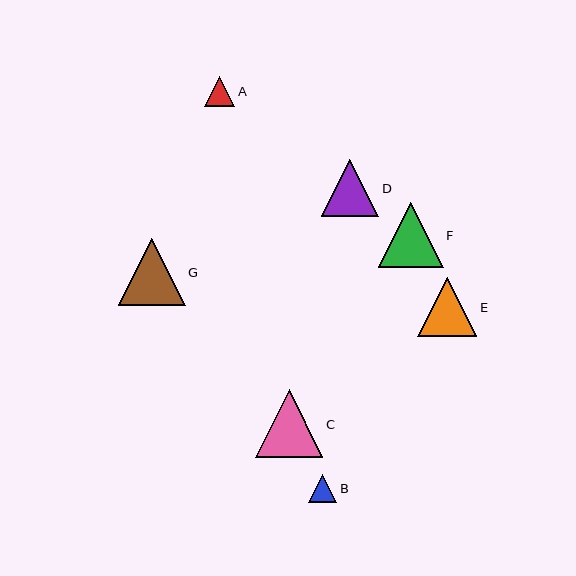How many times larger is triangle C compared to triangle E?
Triangle C is approximately 1.1 times the size of triangle E.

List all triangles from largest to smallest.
From largest to smallest: C, G, F, E, D, A, B.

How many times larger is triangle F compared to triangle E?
Triangle F is approximately 1.1 times the size of triangle E.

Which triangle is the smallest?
Triangle B is the smallest with a size of approximately 29 pixels.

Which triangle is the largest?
Triangle C is the largest with a size of approximately 67 pixels.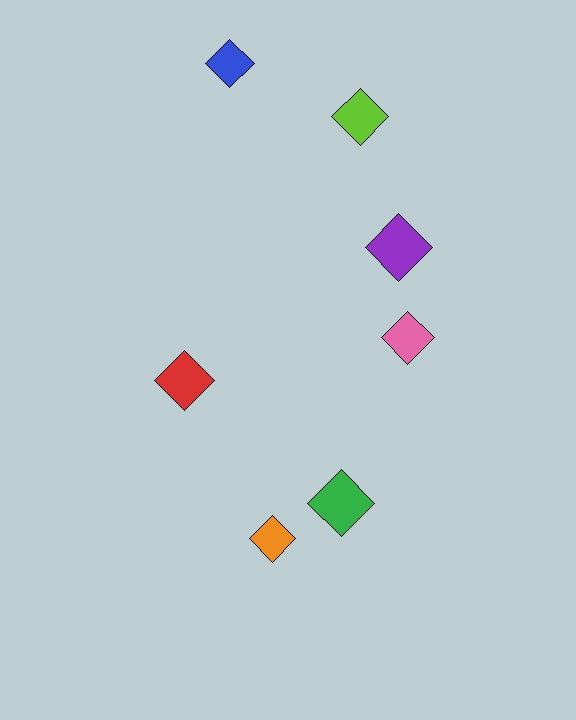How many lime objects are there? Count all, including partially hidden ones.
There is 1 lime object.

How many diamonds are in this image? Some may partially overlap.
There are 7 diamonds.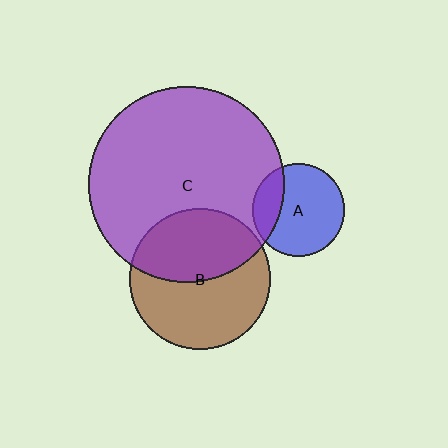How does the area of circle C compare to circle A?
Approximately 4.5 times.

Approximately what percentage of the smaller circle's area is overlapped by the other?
Approximately 45%.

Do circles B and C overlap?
Yes.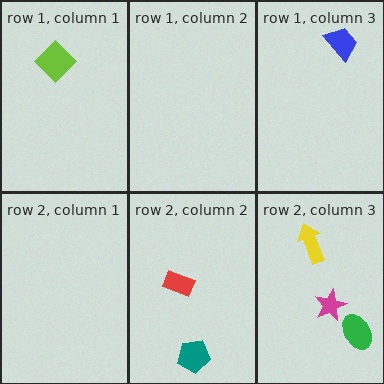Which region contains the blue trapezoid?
The row 1, column 3 region.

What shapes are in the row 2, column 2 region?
The red rectangle, the teal pentagon.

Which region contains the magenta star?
The row 2, column 3 region.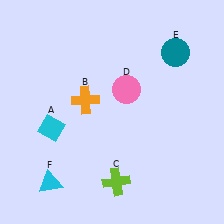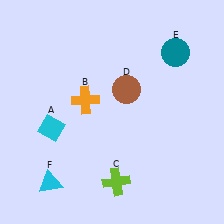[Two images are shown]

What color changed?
The circle (D) changed from pink in Image 1 to brown in Image 2.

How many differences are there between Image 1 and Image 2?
There is 1 difference between the two images.